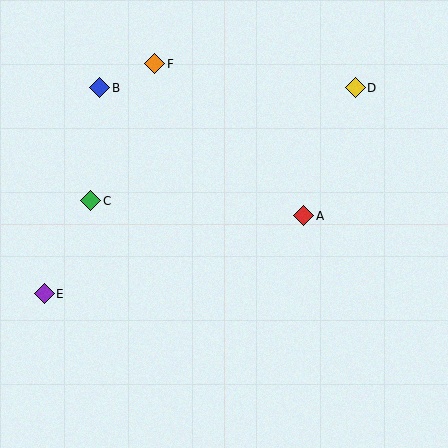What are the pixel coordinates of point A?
Point A is at (304, 216).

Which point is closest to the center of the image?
Point A at (304, 216) is closest to the center.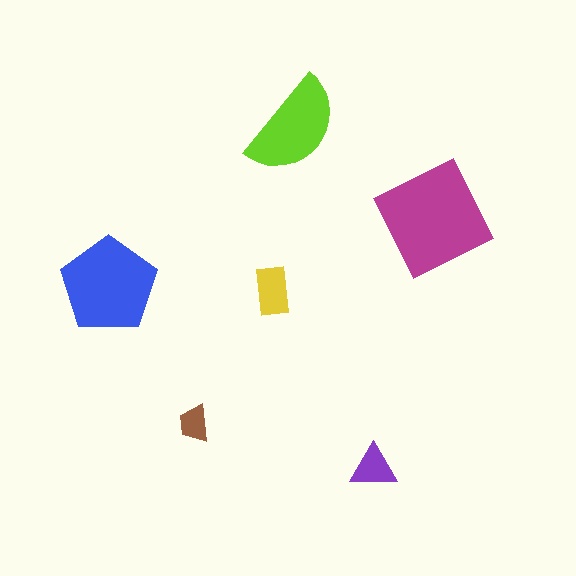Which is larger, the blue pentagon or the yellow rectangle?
The blue pentagon.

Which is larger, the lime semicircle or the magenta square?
The magenta square.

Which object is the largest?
The magenta square.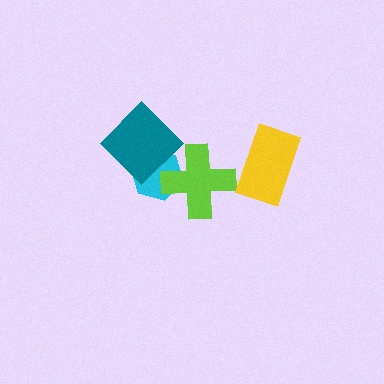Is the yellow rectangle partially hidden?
No, no other shape covers it.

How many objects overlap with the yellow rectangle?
0 objects overlap with the yellow rectangle.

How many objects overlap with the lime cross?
2 objects overlap with the lime cross.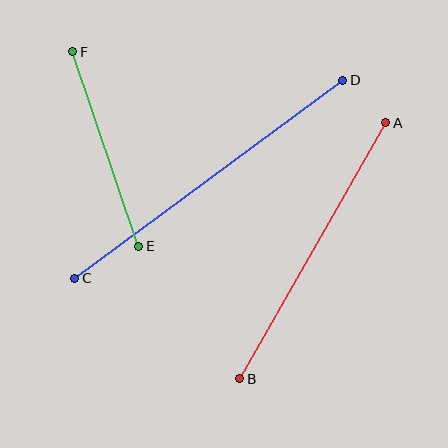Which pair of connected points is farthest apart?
Points C and D are farthest apart.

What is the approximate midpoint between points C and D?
The midpoint is at approximately (209, 179) pixels.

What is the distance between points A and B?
The distance is approximately 295 pixels.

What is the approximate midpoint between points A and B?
The midpoint is at approximately (313, 251) pixels.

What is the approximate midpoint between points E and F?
The midpoint is at approximately (106, 149) pixels.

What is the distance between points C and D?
The distance is approximately 333 pixels.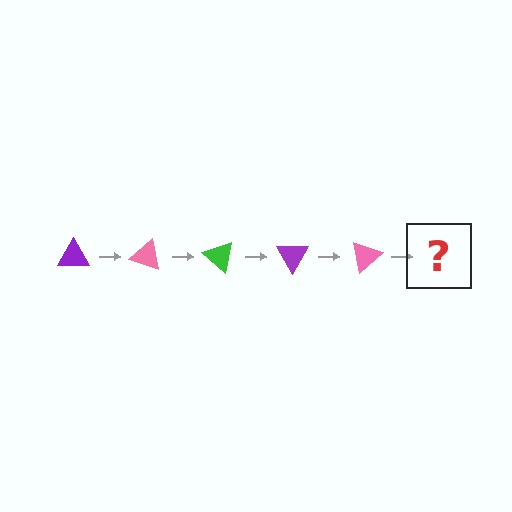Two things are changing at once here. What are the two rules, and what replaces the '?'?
The two rules are that it rotates 20 degrees each step and the color cycles through purple, pink, and green. The '?' should be a green triangle, rotated 100 degrees from the start.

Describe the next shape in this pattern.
It should be a green triangle, rotated 100 degrees from the start.